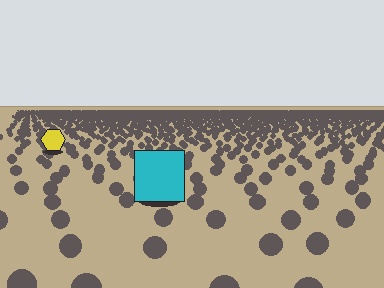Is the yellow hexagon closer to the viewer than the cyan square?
No. The cyan square is closer — you can tell from the texture gradient: the ground texture is coarser near it.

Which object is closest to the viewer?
The cyan square is closest. The texture marks near it are larger and more spread out.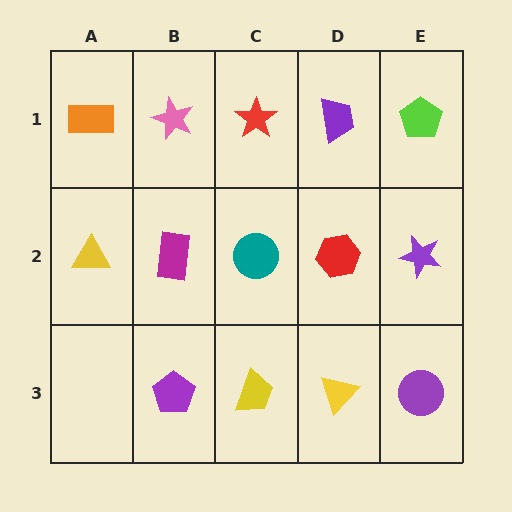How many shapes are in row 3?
4 shapes.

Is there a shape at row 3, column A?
No, that cell is empty.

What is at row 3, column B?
A purple pentagon.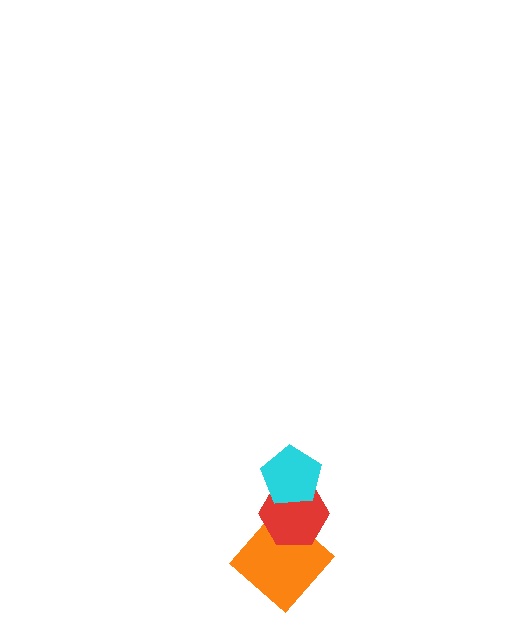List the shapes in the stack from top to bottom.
From top to bottom: the cyan pentagon, the red hexagon, the orange diamond.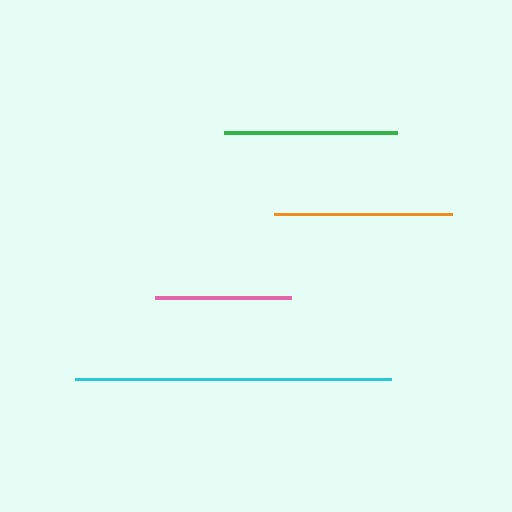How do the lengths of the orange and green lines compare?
The orange and green lines are approximately the same length.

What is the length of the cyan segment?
The cyan segment is approximately 315 pixels long.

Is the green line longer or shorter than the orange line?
The orange line is longer than the green line.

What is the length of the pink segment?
The pink segment is approximately 136 pixels long.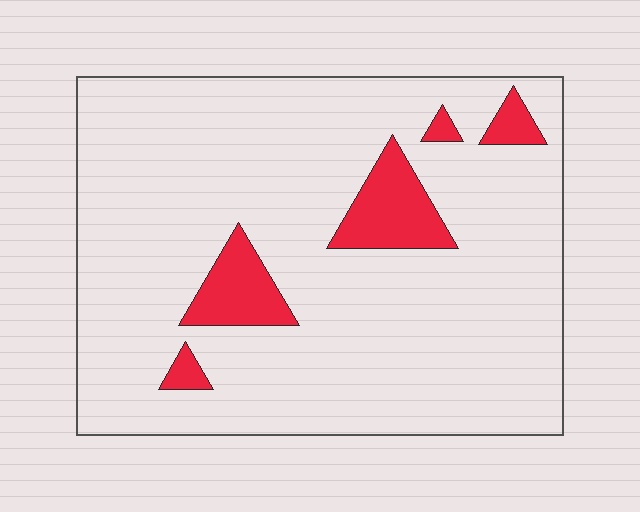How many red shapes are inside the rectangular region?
5.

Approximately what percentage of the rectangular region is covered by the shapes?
Approximately 10%.